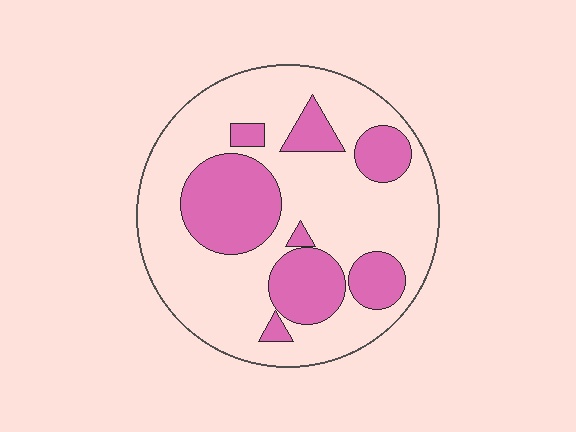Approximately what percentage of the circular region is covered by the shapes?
Approximately 30%.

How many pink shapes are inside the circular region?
8.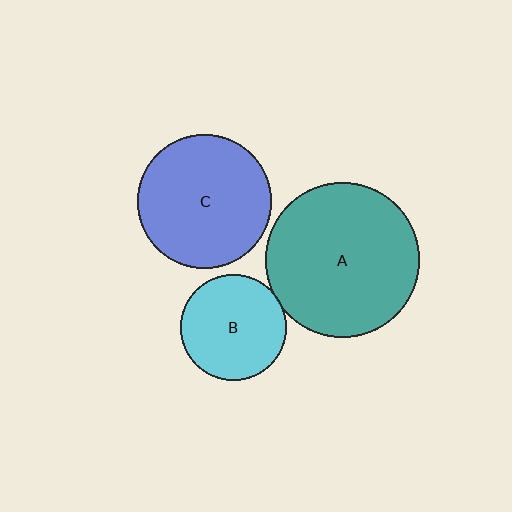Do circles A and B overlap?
Yes.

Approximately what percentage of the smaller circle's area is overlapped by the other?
Approximately 5%.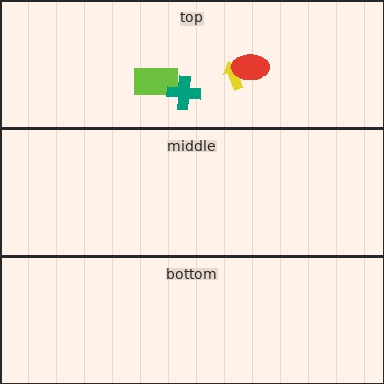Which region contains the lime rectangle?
The top region.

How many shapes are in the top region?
4.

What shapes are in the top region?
The lime rectangle, the yellow arrow, the teal cross, the red ellipse.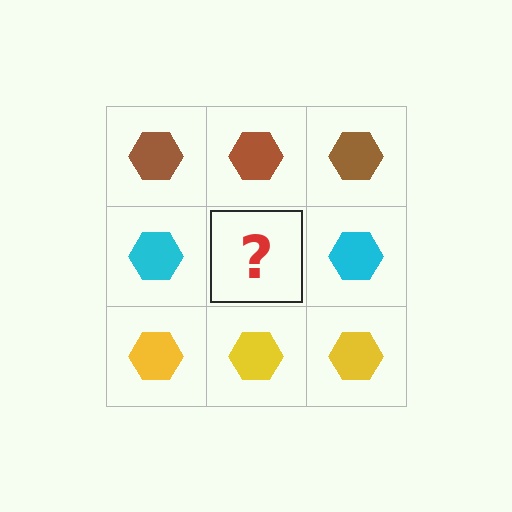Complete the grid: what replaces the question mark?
The question mark should be replaced with a cyan hexagon.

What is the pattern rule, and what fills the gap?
The rule is that each row has a consistent color. The gap should be filled with a cyan hexagon.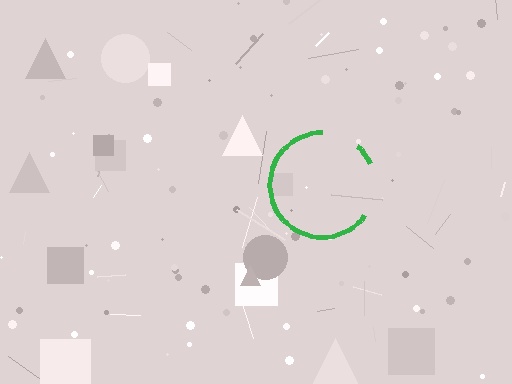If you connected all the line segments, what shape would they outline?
They would outline a circle.